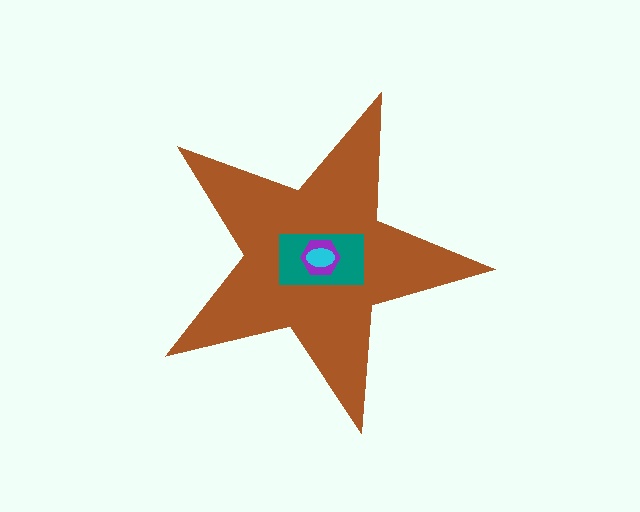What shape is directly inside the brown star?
The teal rectangle.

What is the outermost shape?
The brown star.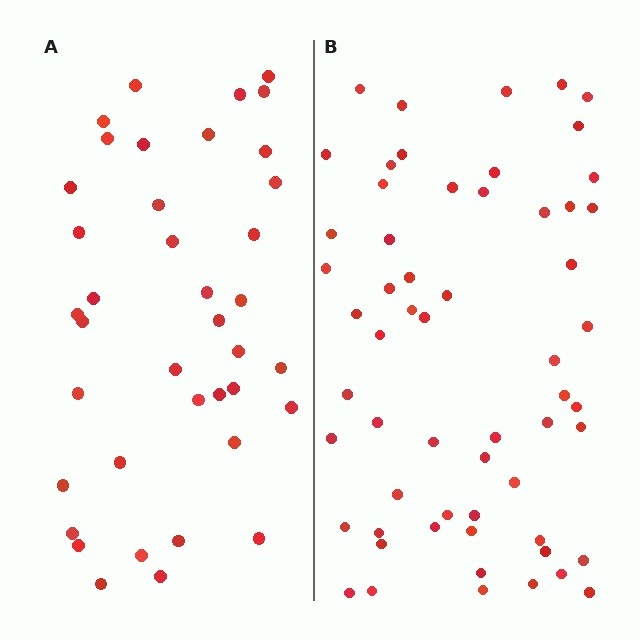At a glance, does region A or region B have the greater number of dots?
Region B (the right region) has more dots.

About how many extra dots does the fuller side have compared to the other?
Region B has approximately 20 more dots than region A.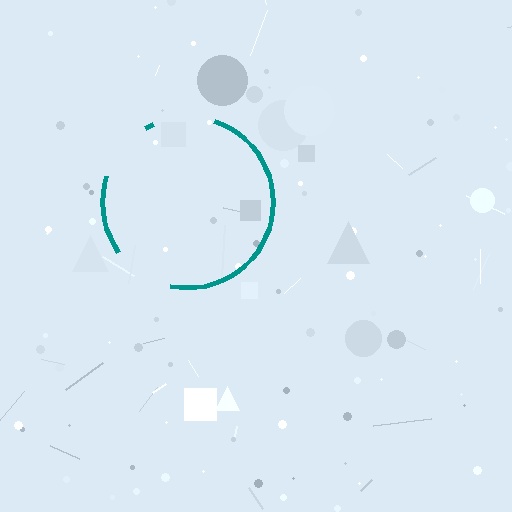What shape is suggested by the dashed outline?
The dashed outline suggests a circle.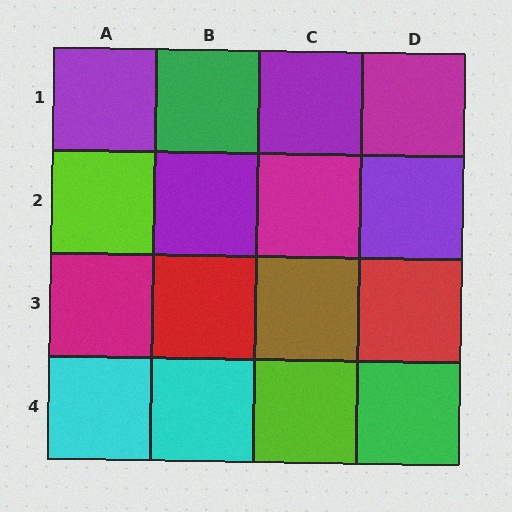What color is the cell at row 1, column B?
Green.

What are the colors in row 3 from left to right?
Magenta, red, brown, red.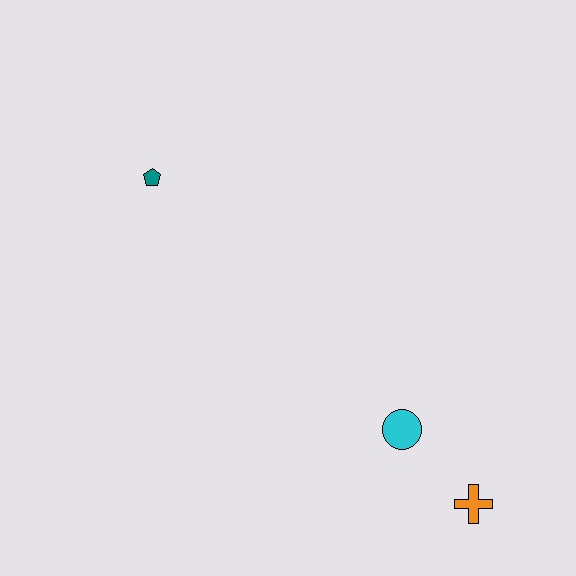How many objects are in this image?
There are 3 objects.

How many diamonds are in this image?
There are no diamonds.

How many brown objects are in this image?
There are no brown objects.